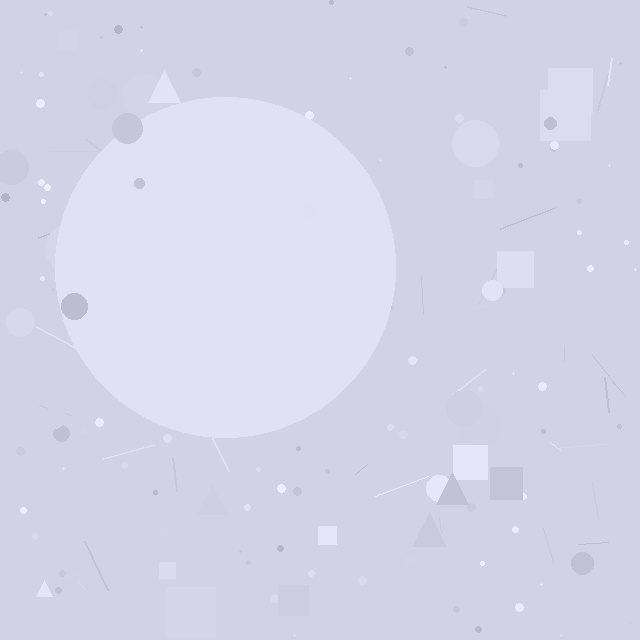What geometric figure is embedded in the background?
A circle is embedded in the background.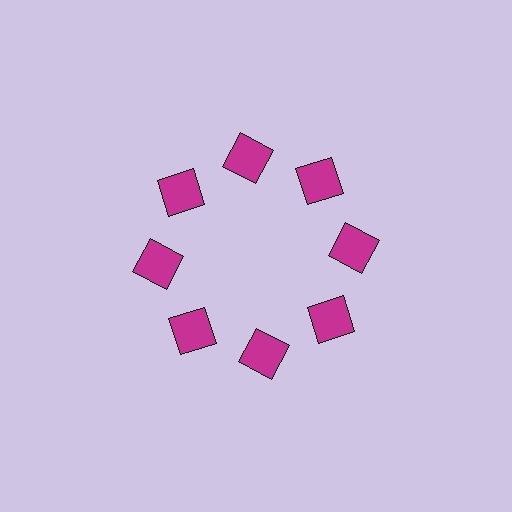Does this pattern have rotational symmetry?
Yes, this pattern has 8-fold rotational symmetry. It looks the same after rotating 45 degrees around the center.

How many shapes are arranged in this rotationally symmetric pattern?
There are 8 shapes, arranged in 8 groups of 1.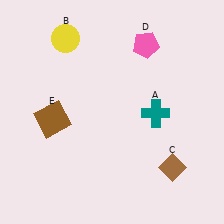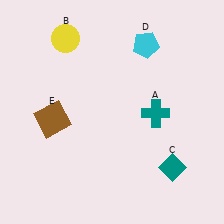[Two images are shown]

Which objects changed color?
C changed from brown to teal. D changed from pink to cyan.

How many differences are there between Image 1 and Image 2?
There are 2 differences between the two images.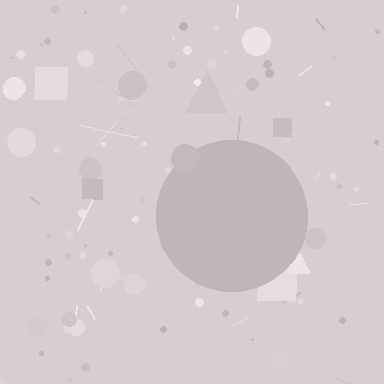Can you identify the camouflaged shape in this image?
The camouflaged shape is a circle.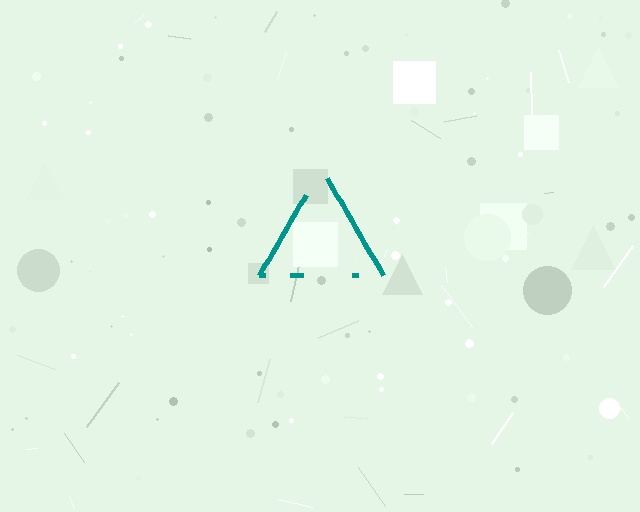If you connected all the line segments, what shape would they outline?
They would outline a triangle.